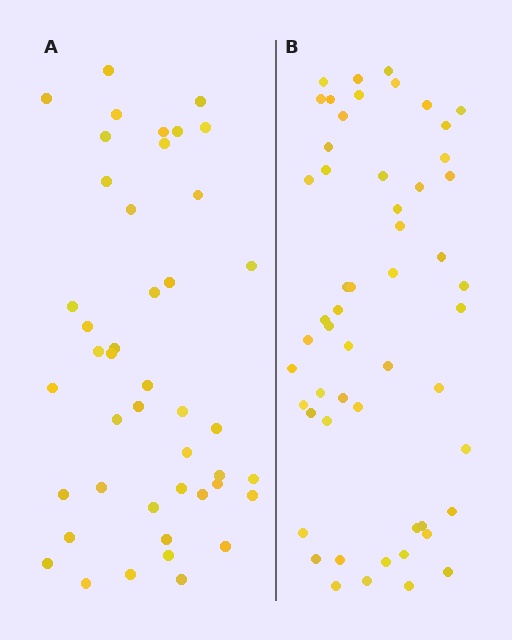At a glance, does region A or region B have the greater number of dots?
Region B (the right region) has more dots.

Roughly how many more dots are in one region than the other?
Region B has roughly 10 or so more dots than region A.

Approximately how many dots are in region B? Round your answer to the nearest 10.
About 50 dots. (The exact count is 54, which rounds to 50.)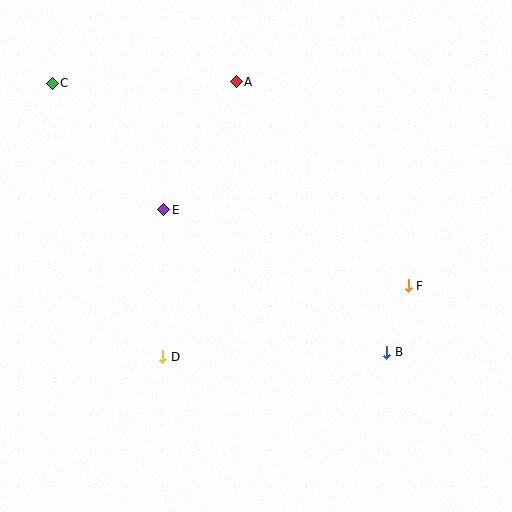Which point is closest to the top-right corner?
Point A is closest to the top-right corner.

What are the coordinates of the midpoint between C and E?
The midpoint between C and E is at (108, 147).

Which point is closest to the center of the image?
Point E at (164, 210) is closest to the center.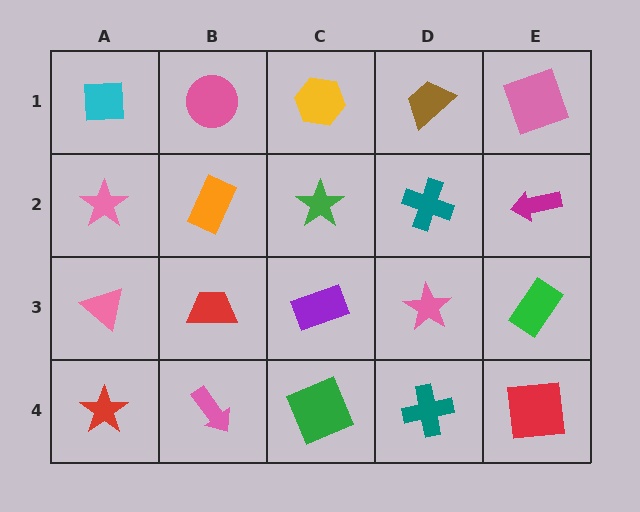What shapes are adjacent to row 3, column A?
A pink star (row 2, column A), a red star (row 4, column A), a red trapezoid (row 3, column B).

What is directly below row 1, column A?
A pink star.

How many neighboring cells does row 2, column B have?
4.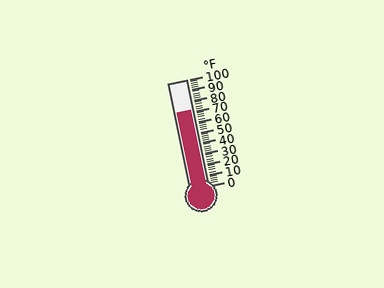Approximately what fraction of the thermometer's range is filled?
The thermometer is filled to approximately 70% of its range.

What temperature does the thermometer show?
The thermometer shows approximately 72°F.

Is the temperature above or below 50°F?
The temperature is above 50°F.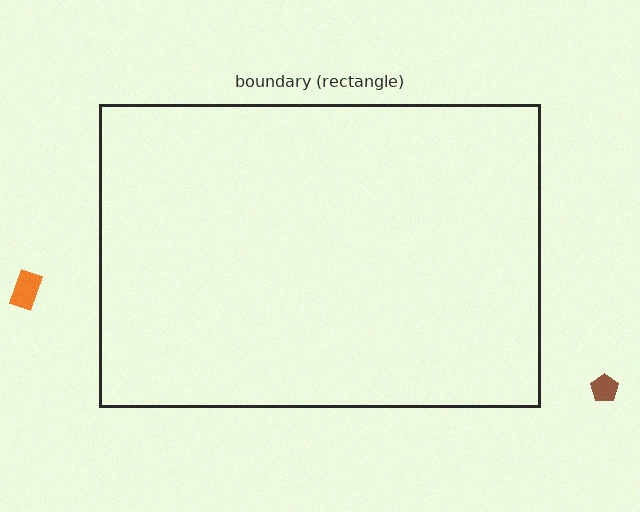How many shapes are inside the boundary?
0 inside, 2 outside.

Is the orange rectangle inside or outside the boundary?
Outside.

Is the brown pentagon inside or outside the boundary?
Outside.